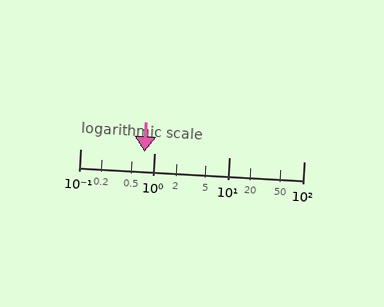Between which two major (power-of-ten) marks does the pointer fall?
The pointer is between 0.1 and 1.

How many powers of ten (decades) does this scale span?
The scale spans 3 decades, from 0.1 to 100.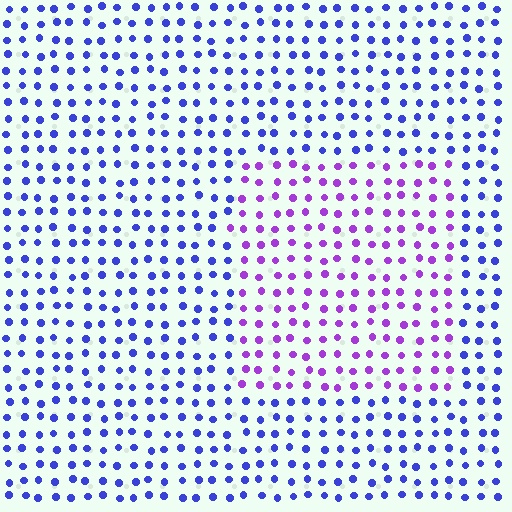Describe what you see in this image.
The image is filled with small blue elements in a uniform arrangement. A rectangle-shaped region is visible where the elements are tinted to a slightly different hue, forming a subtle color boundary.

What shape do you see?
I see a rectangle.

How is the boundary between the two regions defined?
The boundary is defined purely by a slight shift in hue (about 44 degrees). Spacing, size, and orientation are identical on both sides.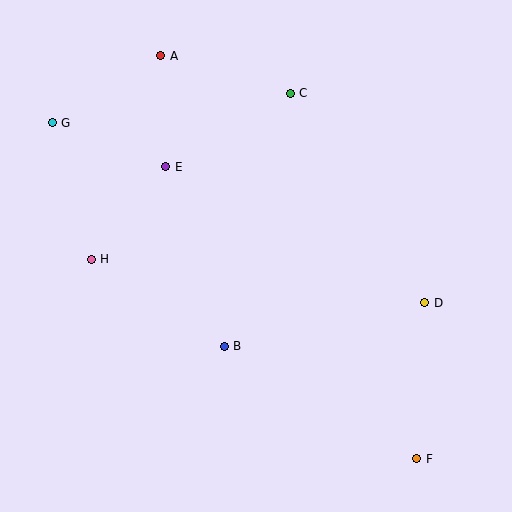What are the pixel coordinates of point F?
Point F is at (417, 459).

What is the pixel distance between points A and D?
The distance between A and D is 361 pixels.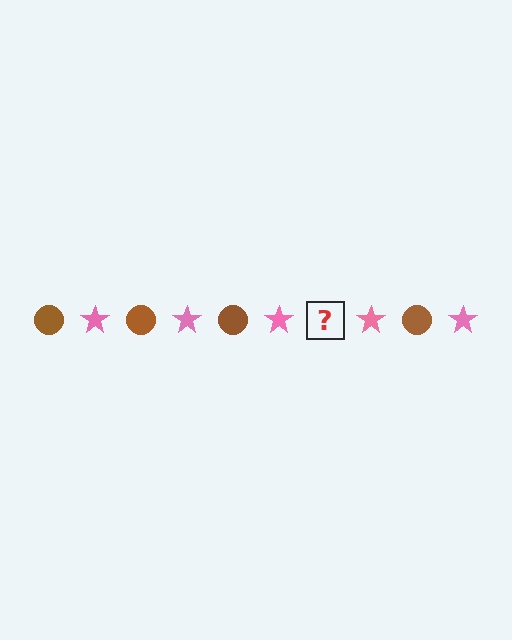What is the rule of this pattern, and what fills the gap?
The rule is that the pattern alternates between brown circle and pink star. The gap should be filled with a brown circle.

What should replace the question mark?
The question mark should be replaced with a brown circle.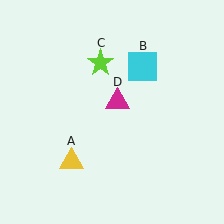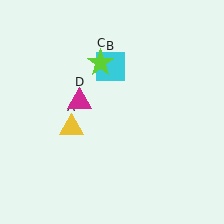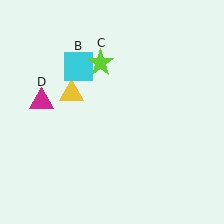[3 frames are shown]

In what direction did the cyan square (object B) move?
The cyan square (object B) moved left.